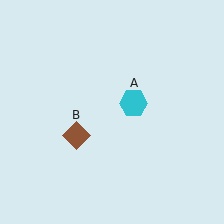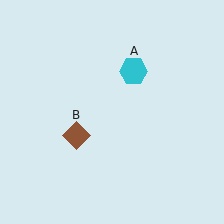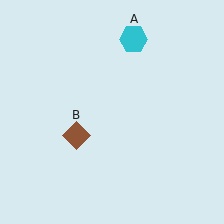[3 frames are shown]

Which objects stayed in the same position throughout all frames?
Brown diamond (object B) remained stationary.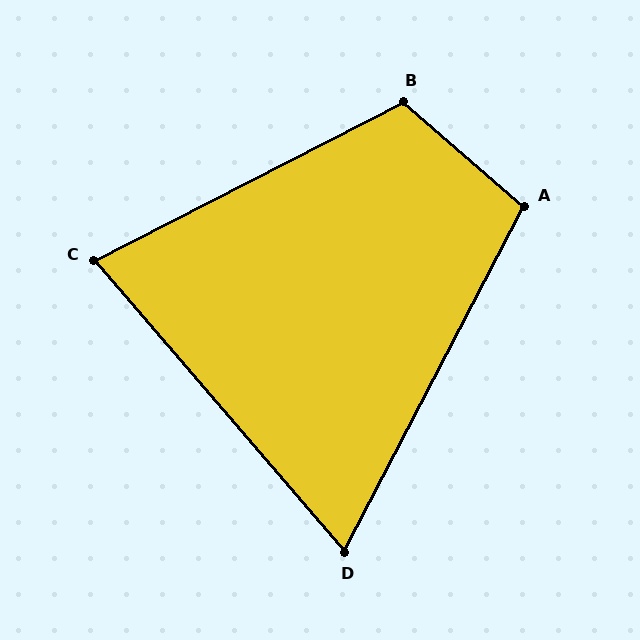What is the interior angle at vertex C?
Approximately 77 degrees (acute).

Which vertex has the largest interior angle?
B, at approximately 112 degrees.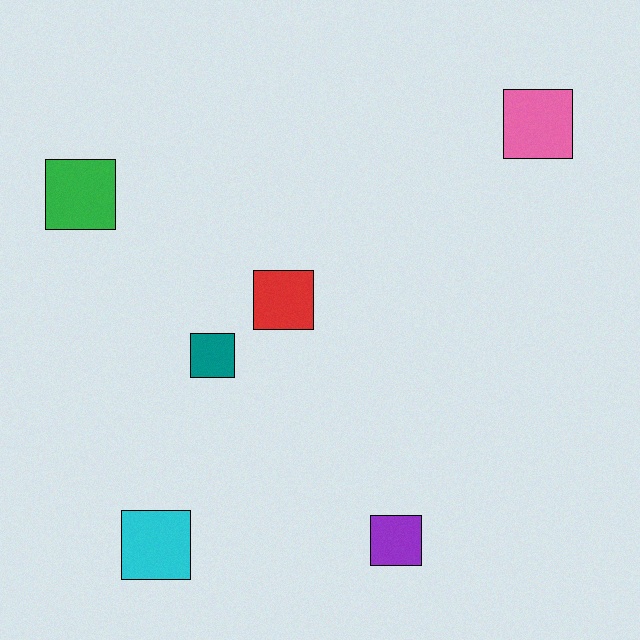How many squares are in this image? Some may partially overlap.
There are 6 squares.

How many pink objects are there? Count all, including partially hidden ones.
There is 1 pink object.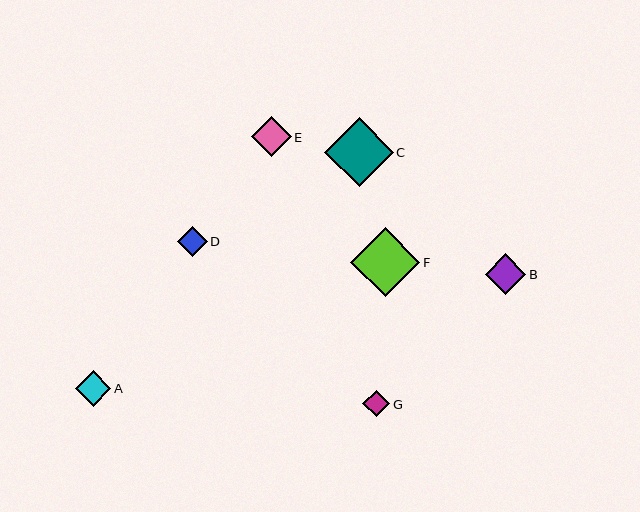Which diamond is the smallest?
Diamond G is the smallest with a size of approximately 27 pixels.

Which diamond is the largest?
Diamond F is the largest with a size of approximately 69 pixels.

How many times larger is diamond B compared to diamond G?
Diamond B is approximately 1.5 times the size of diamond G.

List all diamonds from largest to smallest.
From largest to smallest: F, C, B, E, A, D, G.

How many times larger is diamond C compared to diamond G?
Diamond C is approximately 2.6 times the size of diamond G.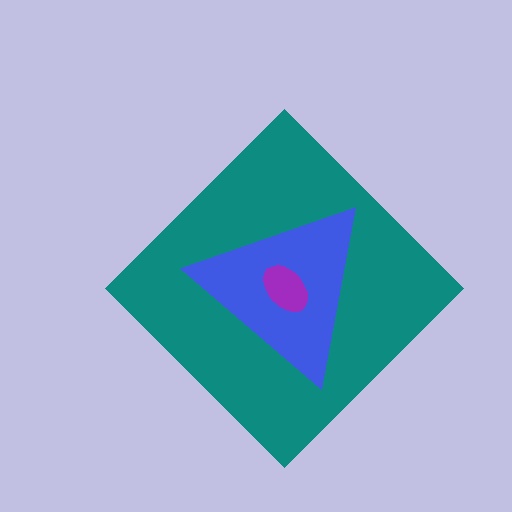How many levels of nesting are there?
3.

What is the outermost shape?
The teal diamond.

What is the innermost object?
The purple ellipse.